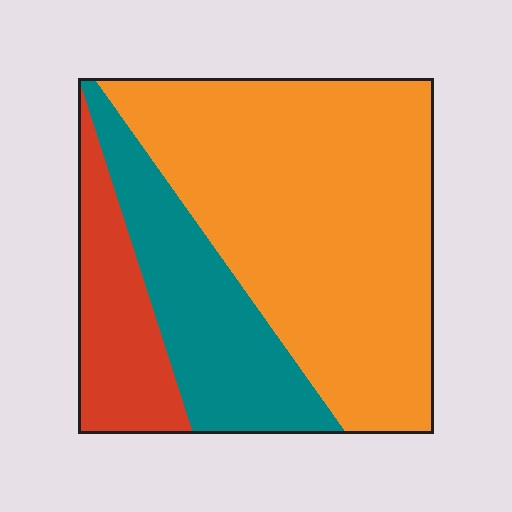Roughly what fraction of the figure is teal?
Teal takes up about one quarter (1/4) of the figure.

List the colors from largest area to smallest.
From largest to smallest: orange, teal, red.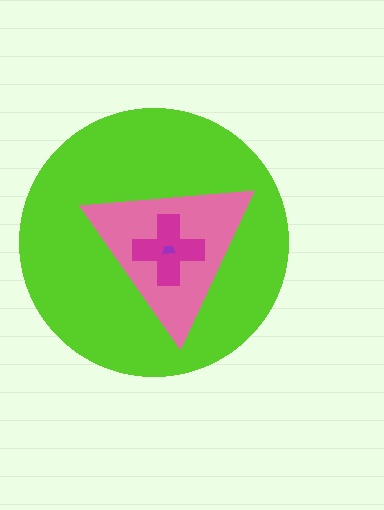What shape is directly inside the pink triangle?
The magenta cross.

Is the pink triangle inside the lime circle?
Yes.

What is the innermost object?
The purple trapezoid.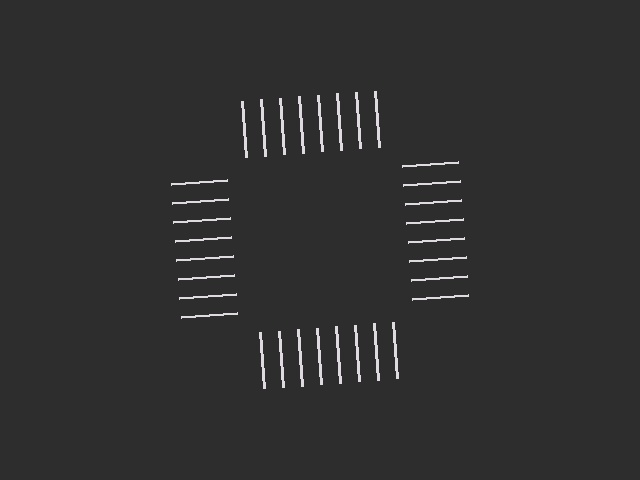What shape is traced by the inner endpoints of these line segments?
An illusory square — the line segments terminate on its edges but no continuous stroke is drawn.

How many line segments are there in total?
32 — 8 along each of the 4 edges.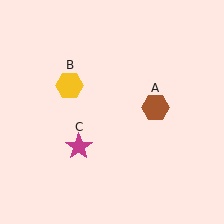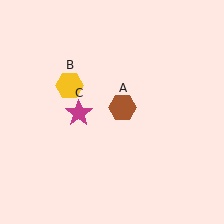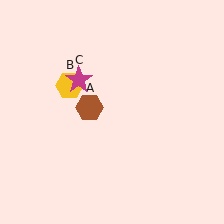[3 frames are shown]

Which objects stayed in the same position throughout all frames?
Yellow hexagon (object B) remained stationary.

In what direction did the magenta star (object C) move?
The magenta star (object C) moved up.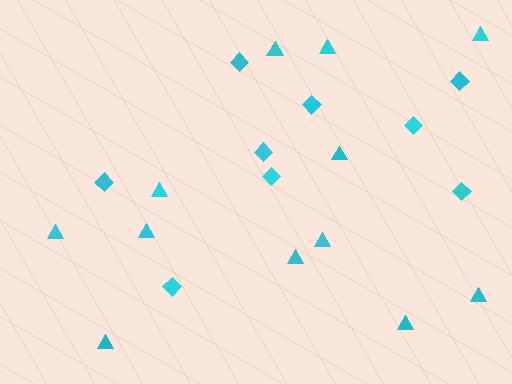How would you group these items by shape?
There are 2 groups: one group of triangles (12) and one group of diamonds (9).